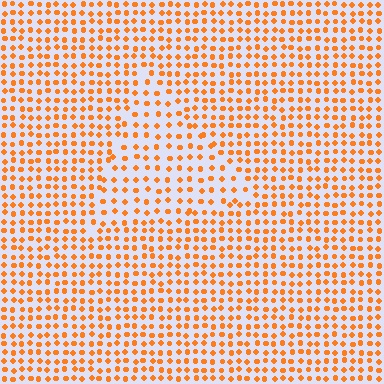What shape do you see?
I see a triangle.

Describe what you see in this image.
The image contains small orange elements arranged at two different densities. A triangle-shaped region is visible where the elements are less densely packed than the surrounding area.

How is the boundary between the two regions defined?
The boundary is defined by a change in element density (approximately 1.6x ratio). All elements are the same color, size, and shape.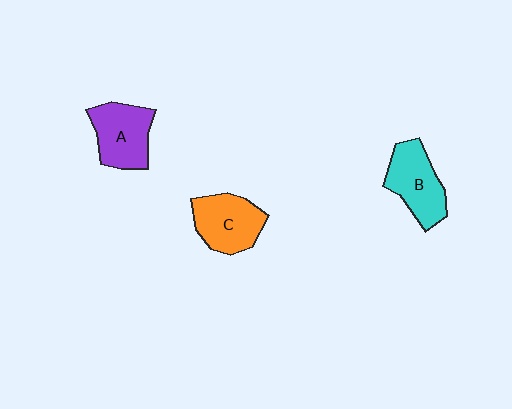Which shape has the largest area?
Shape B (cyan).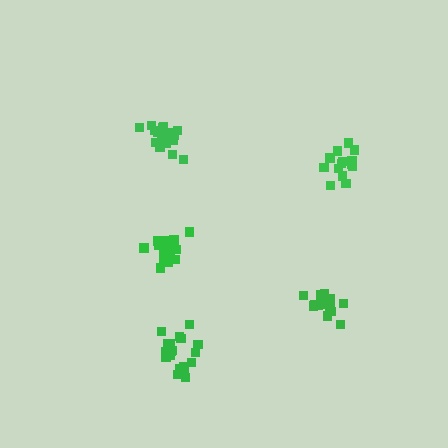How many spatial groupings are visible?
There are 5 spatial groupings.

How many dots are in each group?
Group 1: 19 dots, Group 2: 15 dots, Group 3: 15 dots, Group 4: 19 dots, Group 5: 17 dots (85 total).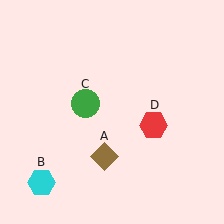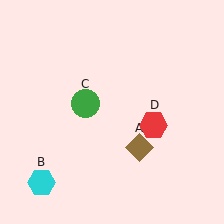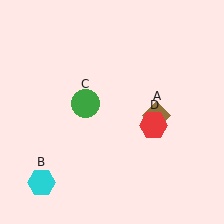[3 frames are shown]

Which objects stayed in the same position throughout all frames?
Cyan hexagon (object B) and green circle (object C) and red hexagon (object D) remained stationary.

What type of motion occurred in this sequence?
The brown diamond (object A) rotated counterclockwise around the center of the scene.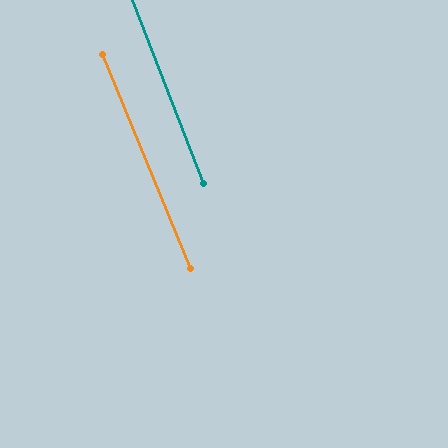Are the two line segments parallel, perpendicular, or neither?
Parallel — their directions differ by only 1.4°.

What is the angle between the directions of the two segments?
Approximately 1 degree.